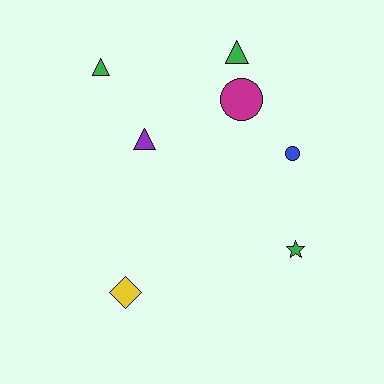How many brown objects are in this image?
There are no brown objects.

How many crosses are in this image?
There are no crosses.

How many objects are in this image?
There are 7 objects.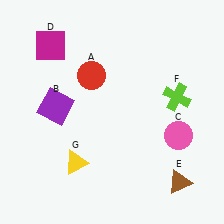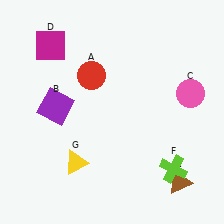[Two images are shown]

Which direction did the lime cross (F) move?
The lime cross (F) moved down.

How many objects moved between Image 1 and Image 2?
2 objects moved between the two images.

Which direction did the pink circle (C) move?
The pink circle (C) moved up.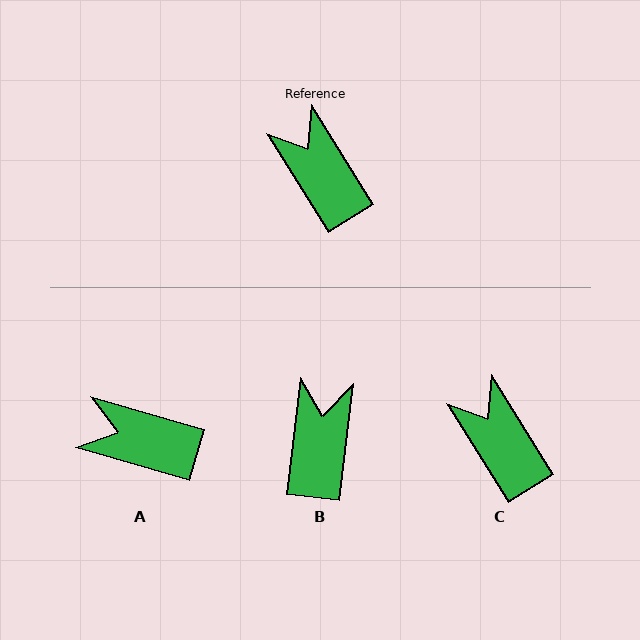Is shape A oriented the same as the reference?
No, it is off by about 42 degrees.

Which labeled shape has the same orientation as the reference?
C.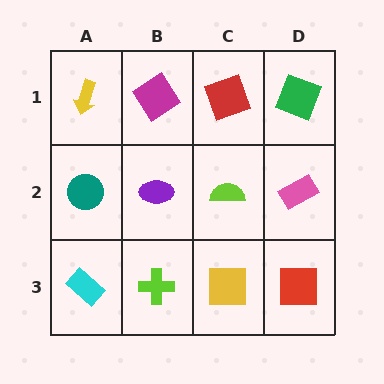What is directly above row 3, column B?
A purple ellipse.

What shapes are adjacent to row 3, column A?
A teal circle (row 2, column A), a lime cross (row 3, column B).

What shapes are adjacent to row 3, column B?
A purple ellipse (row 2, column B), a cyan rectangle (row 3, column A), a yellow square (row 3, column C).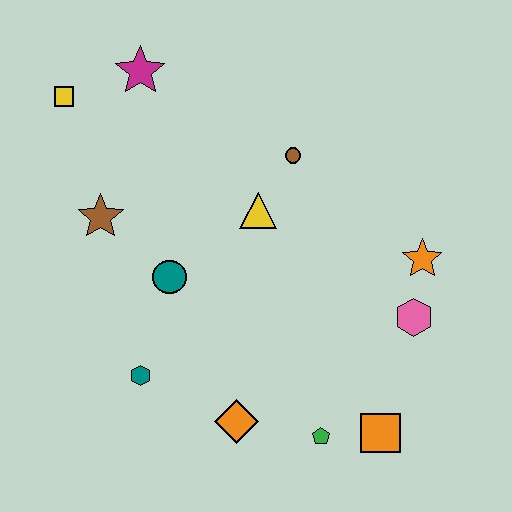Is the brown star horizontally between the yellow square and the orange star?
Yes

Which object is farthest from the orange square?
The yellow square is farthest from the orange square.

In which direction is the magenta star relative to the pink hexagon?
The magenta star is to the left of the pink hexagon.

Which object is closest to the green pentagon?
The orange square is closest to the green pentagon.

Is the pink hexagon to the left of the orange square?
No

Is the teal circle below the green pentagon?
No